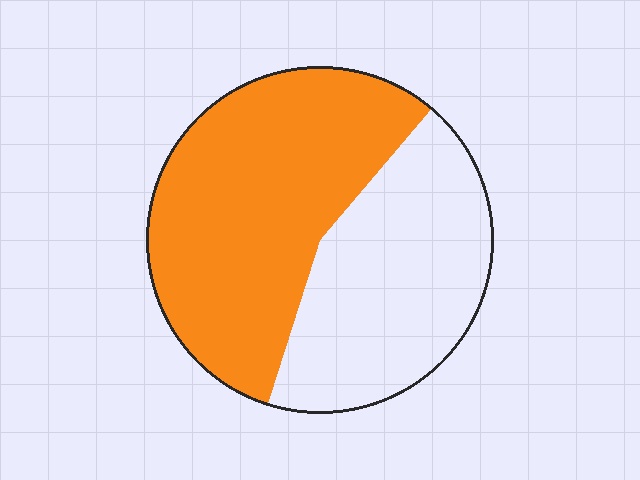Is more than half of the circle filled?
Yes.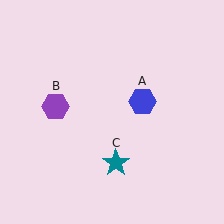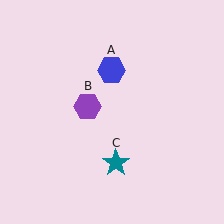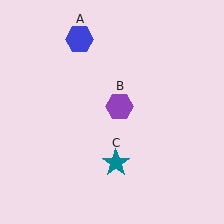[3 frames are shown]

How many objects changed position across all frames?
2 objects changed position: blue hexagon (object A), purple hexagon (object B).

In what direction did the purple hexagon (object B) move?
The purple hexagon (object B) moved right.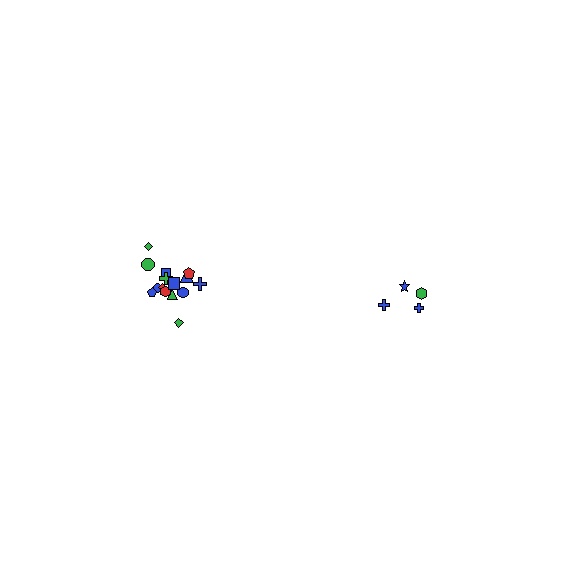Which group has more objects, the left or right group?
The left group.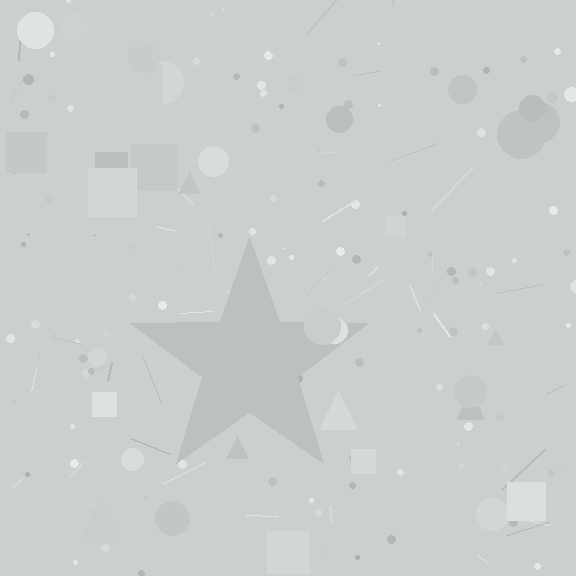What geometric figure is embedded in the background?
A star is embedded in the background.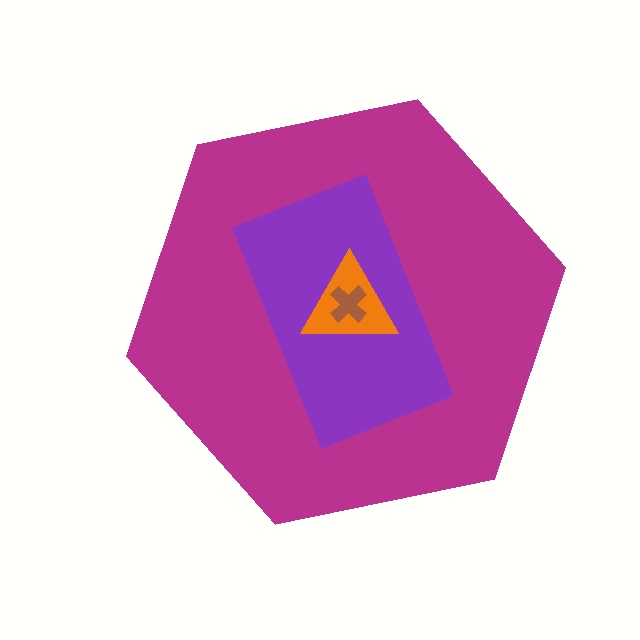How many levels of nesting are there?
4.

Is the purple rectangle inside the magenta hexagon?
Yes.